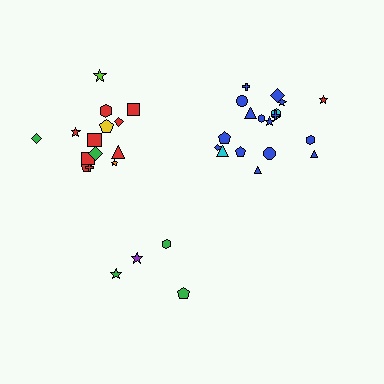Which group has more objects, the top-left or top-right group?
The top-right group.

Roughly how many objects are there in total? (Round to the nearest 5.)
Roughly 35 objects in total.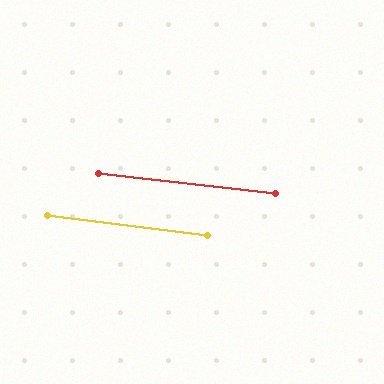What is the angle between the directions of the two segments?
Approximately 1 degree.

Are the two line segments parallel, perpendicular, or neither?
Parallel — their directions differ by only 0.8°.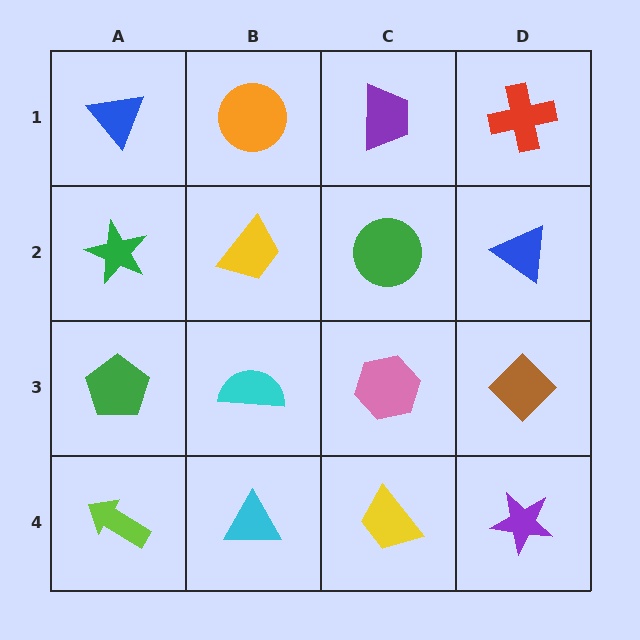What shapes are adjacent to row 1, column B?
A yellow trapezoid (row 2, column B), a blue triangle (row 1, column A), a purple trapezoid (row 1, column C).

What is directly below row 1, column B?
A yellow trapezoid.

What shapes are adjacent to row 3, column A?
A green star (row 2, column A), a lime arrow (row 4, column A), a cyan semicircle (row 3, column B).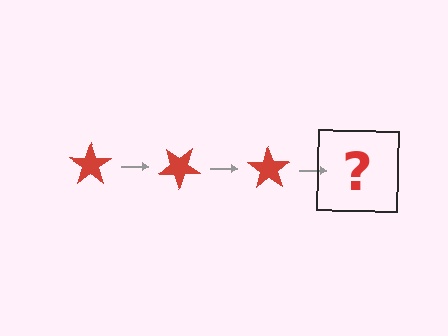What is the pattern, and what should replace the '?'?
The pattern is that the star rotates 35 degrees each step. The '?' should be a red star rotated 105 degrees.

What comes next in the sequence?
The next element should be a red star rotated 105 degrees.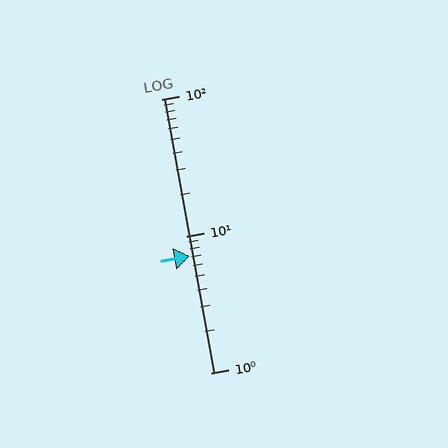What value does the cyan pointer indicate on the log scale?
The pointer indicates approximately 7.1.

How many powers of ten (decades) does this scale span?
The scale spans 2 decades, from 1 to 100.